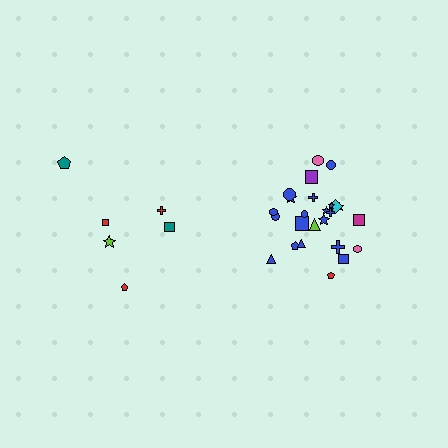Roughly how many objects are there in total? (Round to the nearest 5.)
Roughly 30 objects in total.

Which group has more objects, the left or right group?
The right group.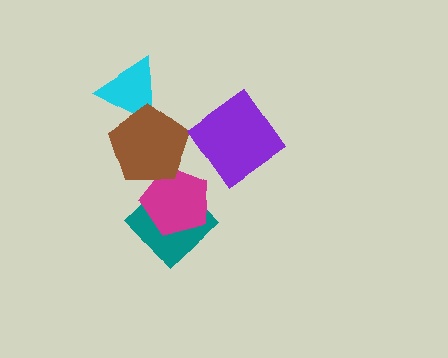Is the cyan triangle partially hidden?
Yes, it is partially covered by another shape.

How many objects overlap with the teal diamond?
1 object overlaps with the teal diamond.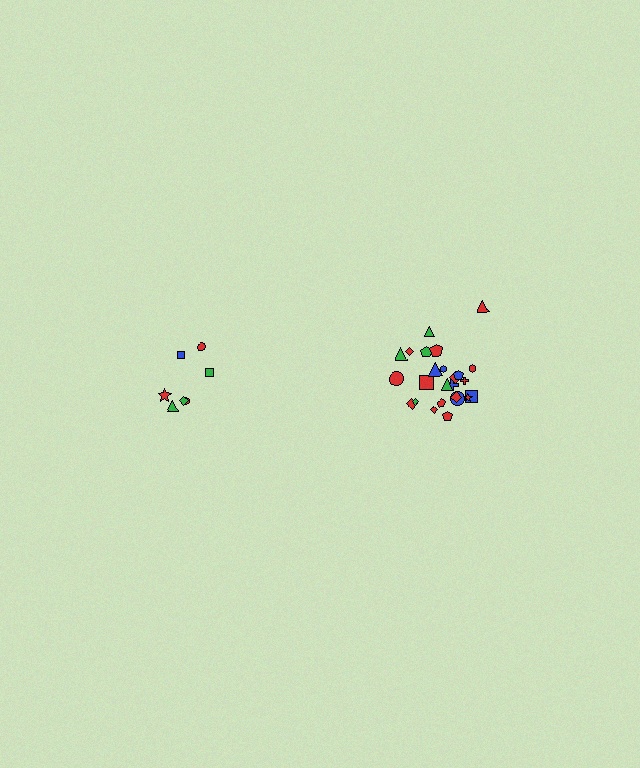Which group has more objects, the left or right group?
The right group.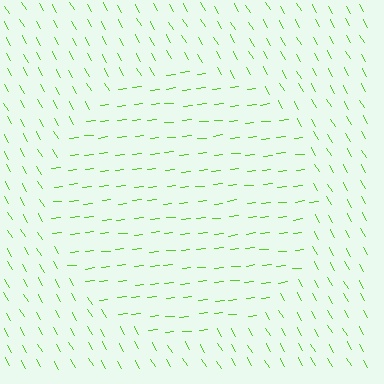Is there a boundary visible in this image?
Yes, there is a texture boundary formed by a change in line orientation.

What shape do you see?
I see a circle.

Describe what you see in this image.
The image is filled with small lime line segments. A circle region in the image has lines oriented differently from the surrounding lines, creating a visible texture boundary.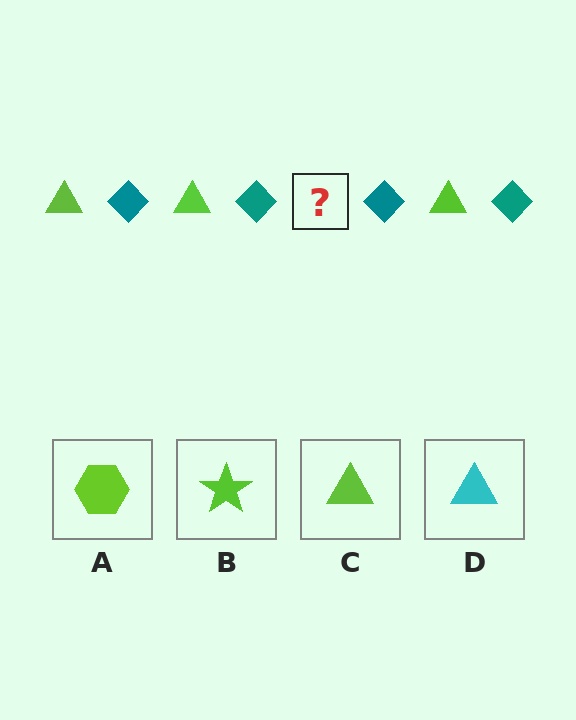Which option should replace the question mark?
Option C.